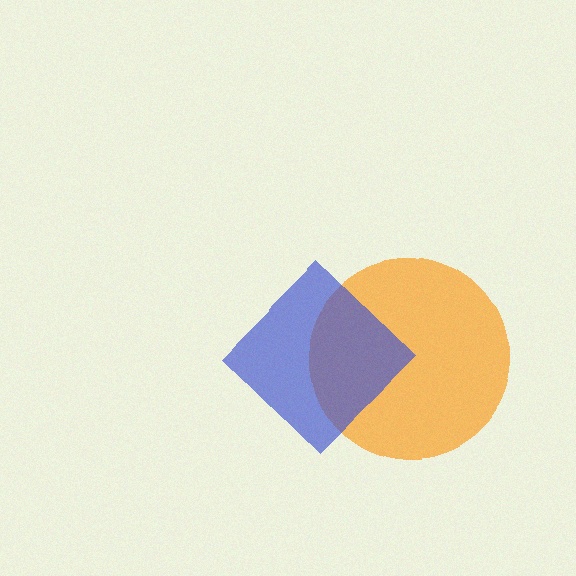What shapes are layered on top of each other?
The layered shapes are: an orange circle, a blue diamond.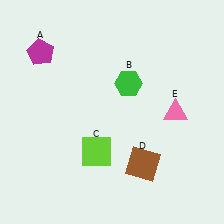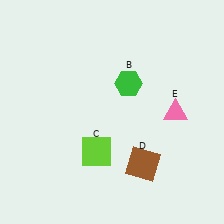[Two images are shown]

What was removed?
The magenta pentagon (A) was removed in Image 2.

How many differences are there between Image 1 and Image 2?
There is 1 difference between the two images.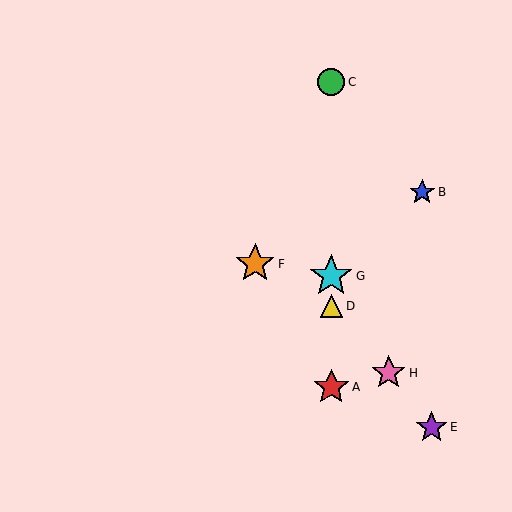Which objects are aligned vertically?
Objects A, C, D, G are aligned vertically.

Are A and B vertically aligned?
No, A is at x≈331 and B is at x≈422.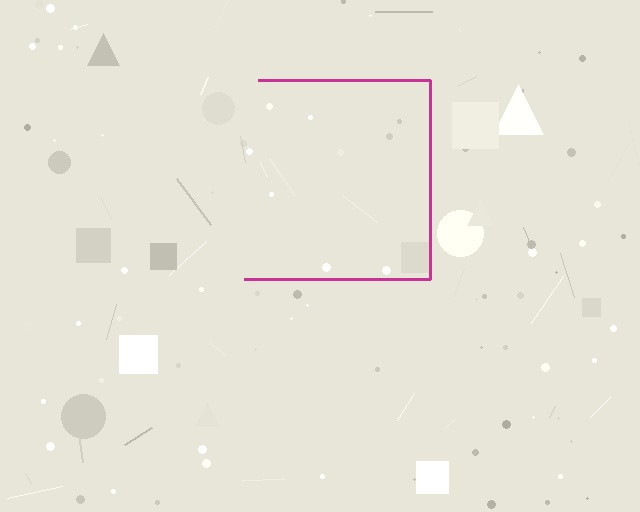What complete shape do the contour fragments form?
The contour fragments form a square.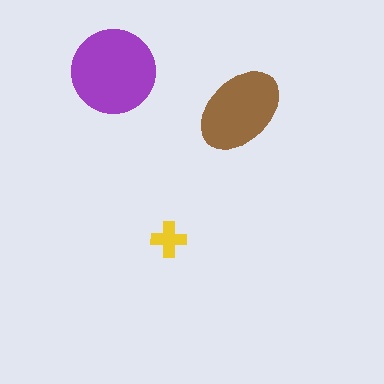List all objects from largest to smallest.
The purple circle, the brown ellipse, the yellow cross.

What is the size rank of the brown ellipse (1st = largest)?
2nd.